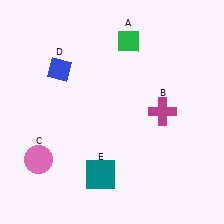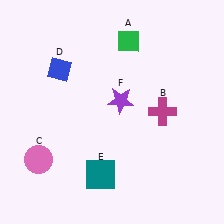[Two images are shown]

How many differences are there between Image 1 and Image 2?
There is 1 difference between the two images.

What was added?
A purple star (F) was added in Image 2.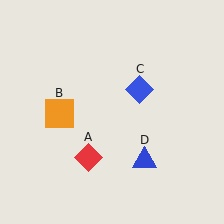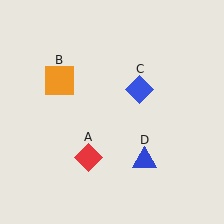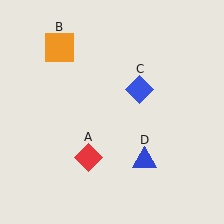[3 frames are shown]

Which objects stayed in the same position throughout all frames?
Red diamond (object A) and blue diamond (object C) and blue triangle (object D) remained stationary.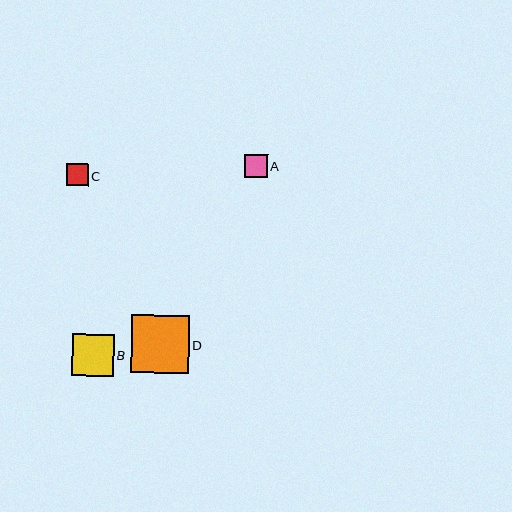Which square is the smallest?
Square C is the smallest with a size of approximately 22 pixels.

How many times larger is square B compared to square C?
Square B is approximately 1.9 times the size of square C.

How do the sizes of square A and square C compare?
Square A and square C are approximately the same size.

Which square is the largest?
Square D is the largest with a size of approximately 57 pixels.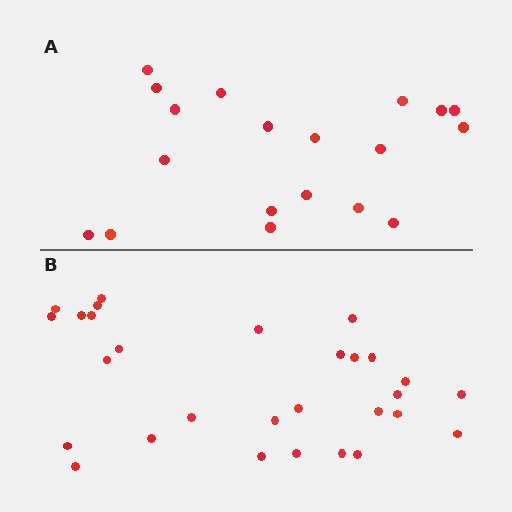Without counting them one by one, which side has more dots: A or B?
Region B (the bottom region) has more dots.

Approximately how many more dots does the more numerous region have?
Region B has roughly 10 or so more dots than region A.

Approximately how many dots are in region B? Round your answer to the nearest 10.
About 30 dots. (The exact count is 29, which rounds to 30.)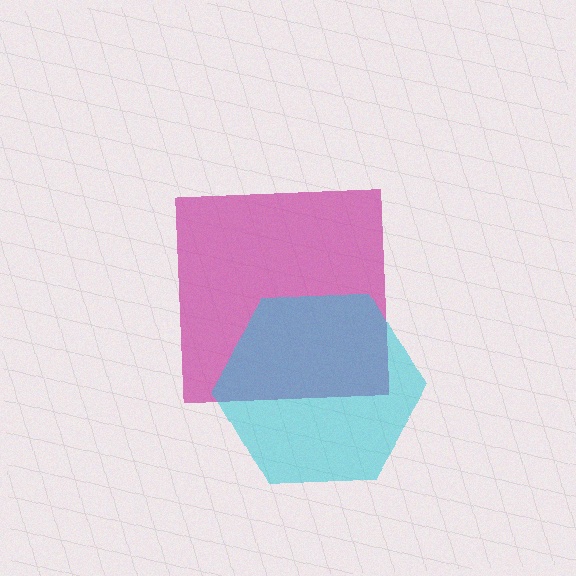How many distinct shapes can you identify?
There are 2 distinct shapes: a magenta square, a cyan hexagon.